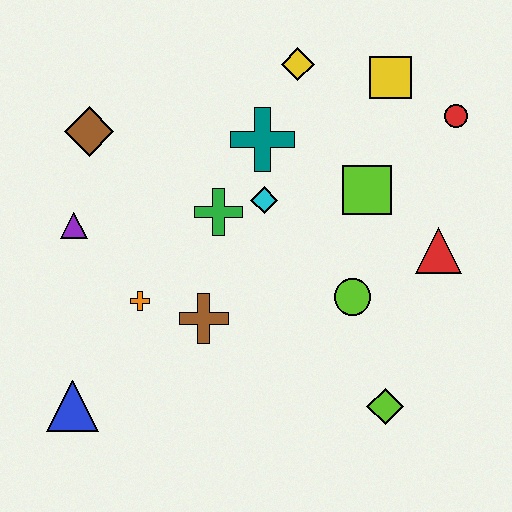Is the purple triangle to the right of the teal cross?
No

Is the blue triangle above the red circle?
No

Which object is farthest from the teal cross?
The blue triangle is farthest from the teal cross.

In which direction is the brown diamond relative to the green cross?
The brown diamond is to the left of the green cross.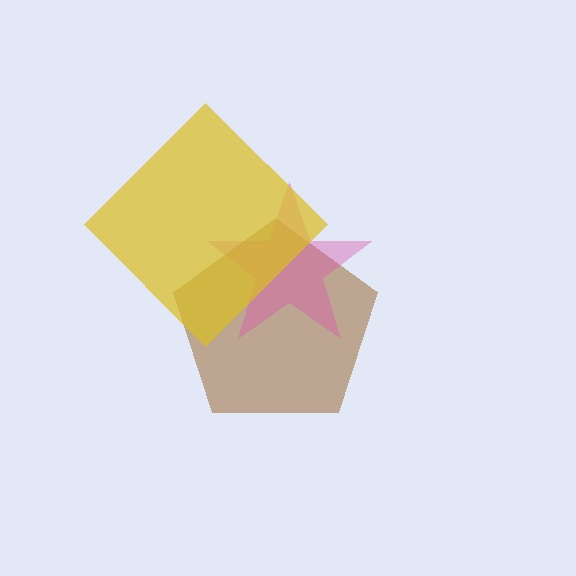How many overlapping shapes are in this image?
There are 3 overlapping shapes in the image.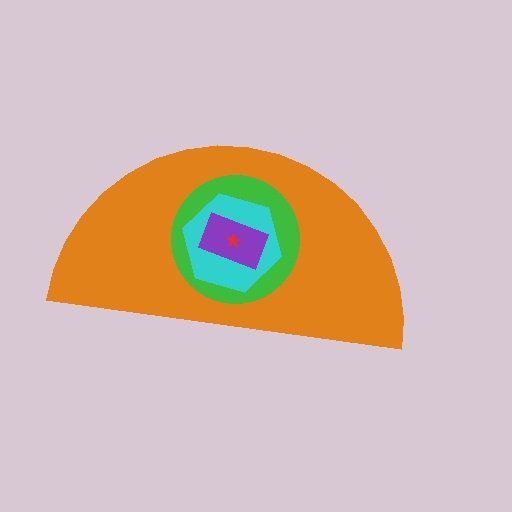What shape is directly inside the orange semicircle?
The green circle.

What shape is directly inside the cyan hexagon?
The purple rectangle.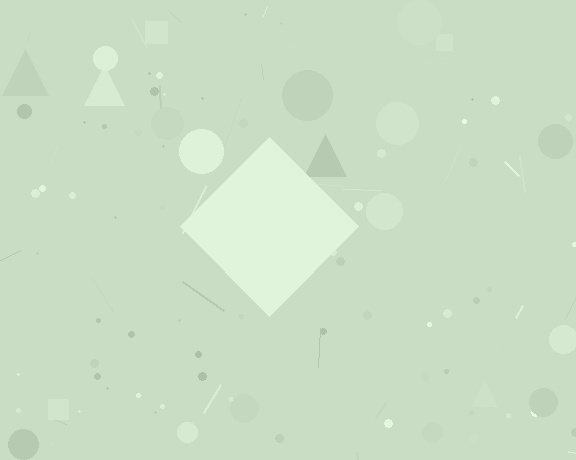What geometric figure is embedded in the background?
A diamond is embedded in the background.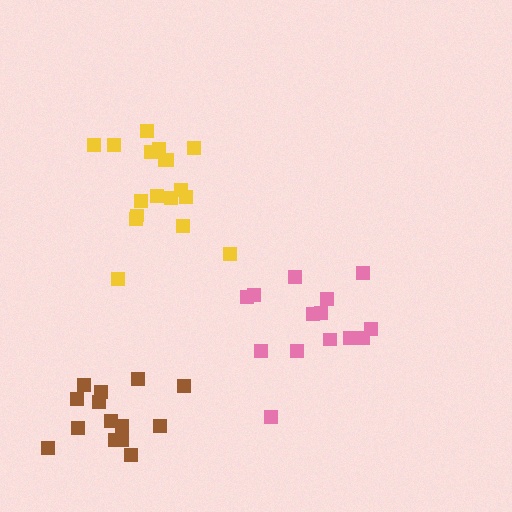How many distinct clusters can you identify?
There are 3 distinct clusters.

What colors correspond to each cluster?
The clusters are colored: yellow, pink, brown.